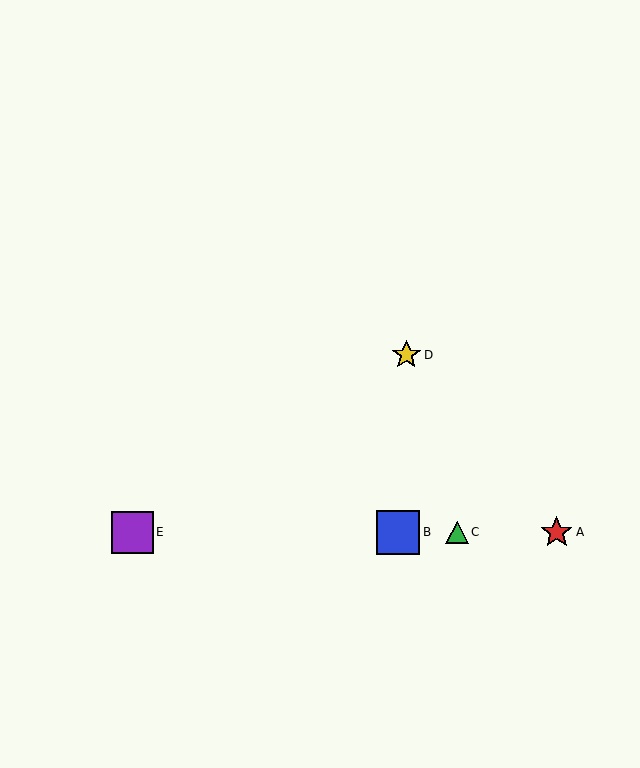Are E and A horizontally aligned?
Yes, both are at y≈532.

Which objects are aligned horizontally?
Objects A, B, C, E are aligned horizontally.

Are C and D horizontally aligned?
No, C is at y≈532 and D is at y≈355.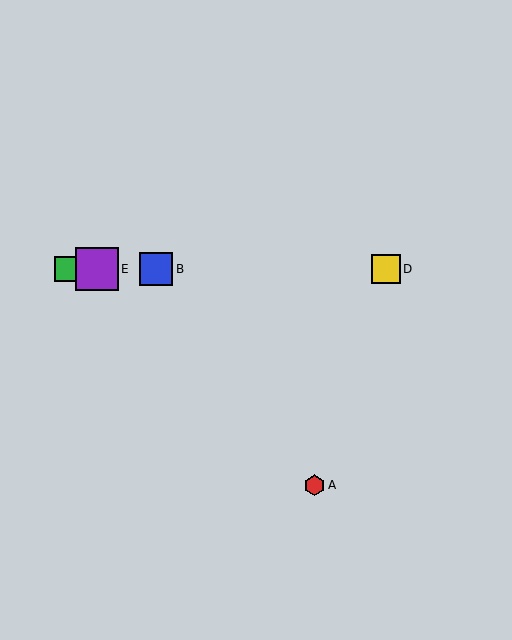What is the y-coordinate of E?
Object E is at y≈269.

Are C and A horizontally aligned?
No, C is at y≈269 and A is at y≈485.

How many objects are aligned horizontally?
4 objects (B, C, D, E) are aligned horizontally.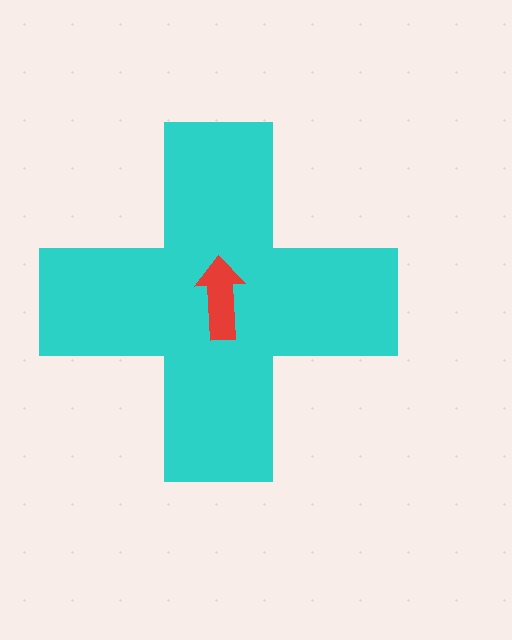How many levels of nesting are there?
2.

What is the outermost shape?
The cyan cross.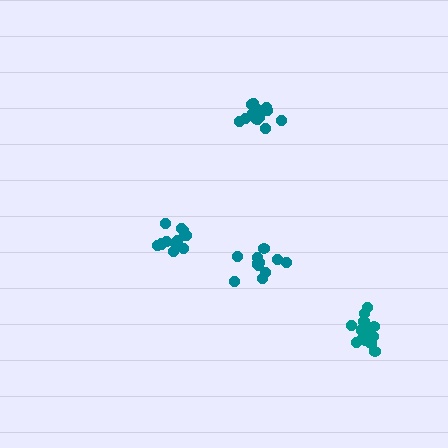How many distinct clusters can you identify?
There are 4 distinct clusters.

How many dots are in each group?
Group 1: 15 dots, Group 2: 13 dots, Group 3: 12 dots, Group 4: 16 dots (56 total).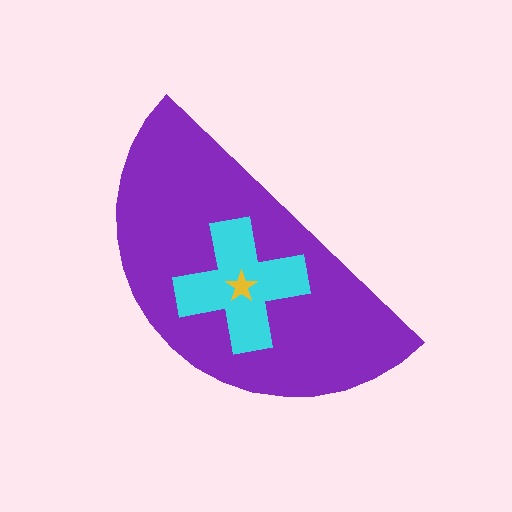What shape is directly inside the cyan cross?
The yellow star.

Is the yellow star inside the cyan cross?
Yes.